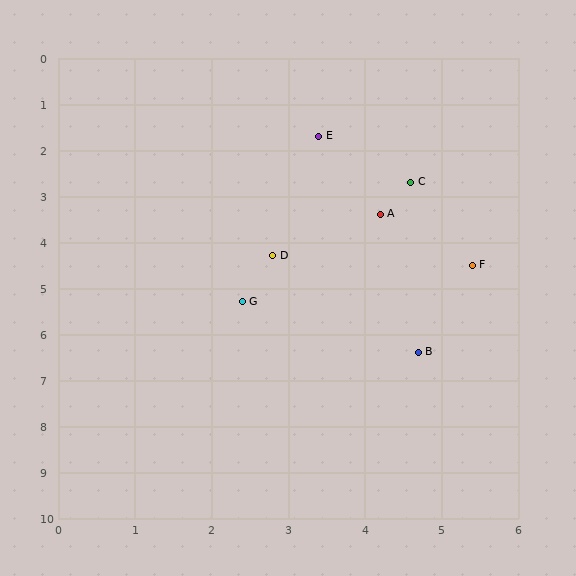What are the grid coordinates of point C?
Point C is at approximately (4.6, 2.7).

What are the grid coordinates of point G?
Point G is at approximately (2.4, 5.3).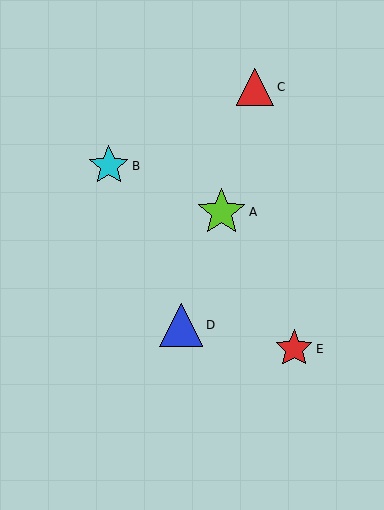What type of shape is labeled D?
Shape D is a blue triangle.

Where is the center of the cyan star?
The center of the cyan star is at (109, 166).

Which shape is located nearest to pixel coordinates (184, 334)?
The blue triangle (labeled D) at (181, 325) is nearest to that location.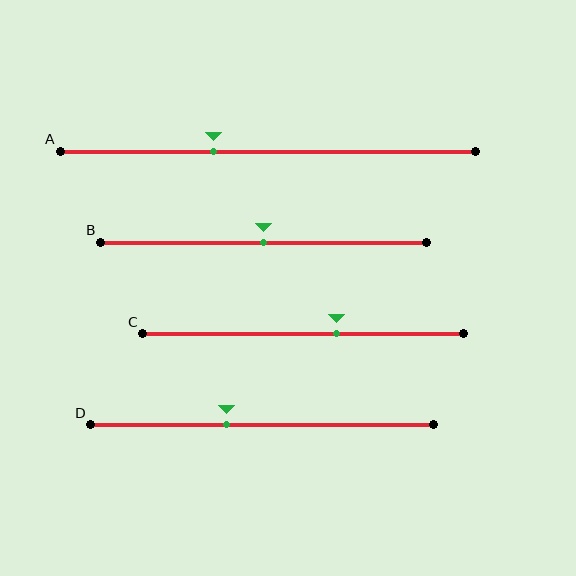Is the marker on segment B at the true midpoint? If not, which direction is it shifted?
Yes, the marker on segment B is at the true midpoint.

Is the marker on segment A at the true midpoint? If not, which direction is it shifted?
No, the marker on segment A is shifted to the left by about 13% of the segment length.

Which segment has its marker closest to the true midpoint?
Segment B has its marker closest to the true midpoint.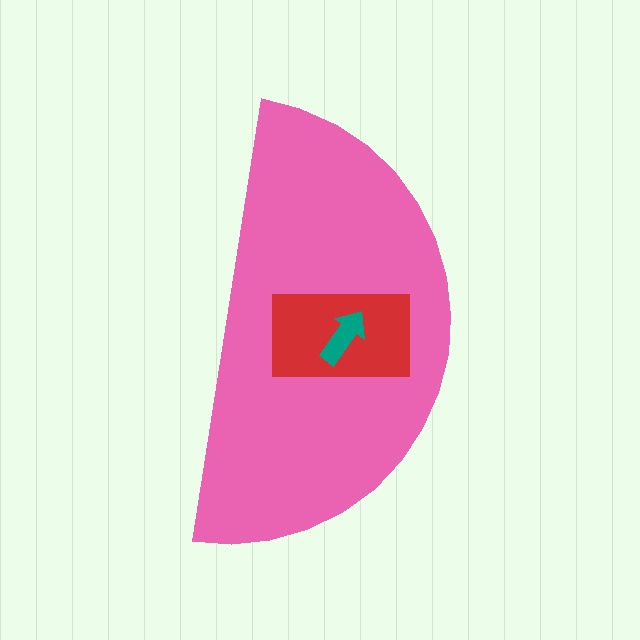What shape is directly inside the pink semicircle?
The red rectangle.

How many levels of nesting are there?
3.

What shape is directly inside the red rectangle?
The teal arrow.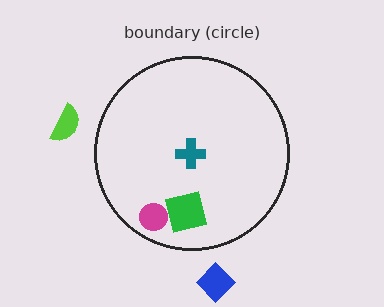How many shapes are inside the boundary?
3 inside, 2 outside.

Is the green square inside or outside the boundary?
Inside.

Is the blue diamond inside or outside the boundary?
Outside.